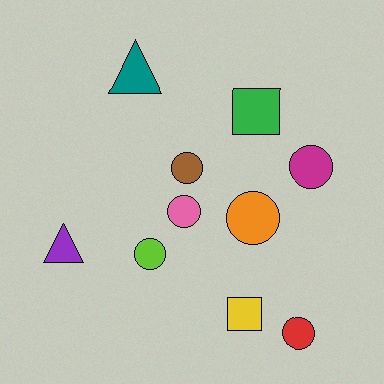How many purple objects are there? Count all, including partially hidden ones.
There is 1 purple object.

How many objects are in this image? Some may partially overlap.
There are 10 objects.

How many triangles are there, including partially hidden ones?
There are 2 triangles.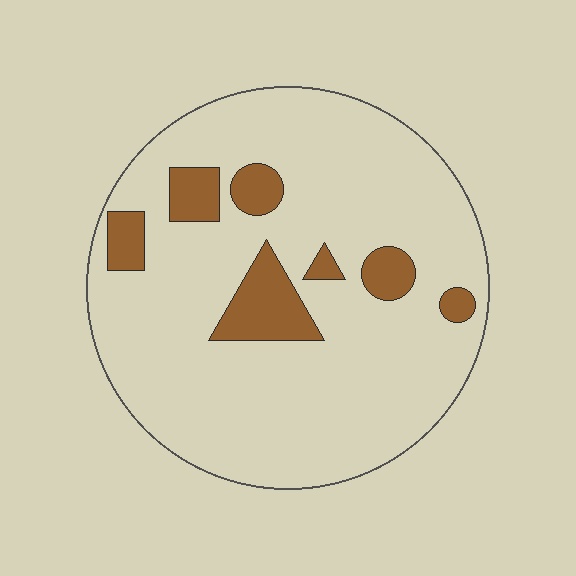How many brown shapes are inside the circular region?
7.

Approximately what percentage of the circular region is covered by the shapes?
Approximately 15%.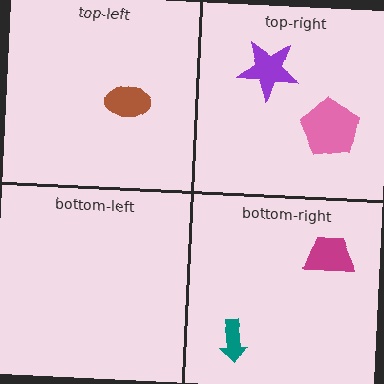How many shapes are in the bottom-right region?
2.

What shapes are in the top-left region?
The brown ellipse.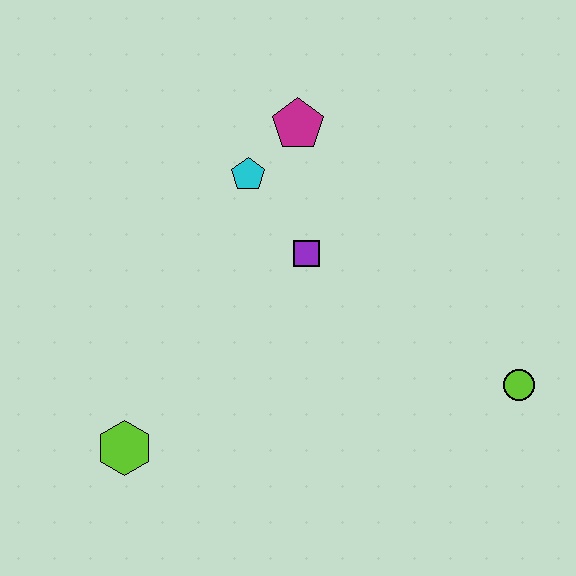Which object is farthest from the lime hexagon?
The lime circle is farthest from the lime hexagon.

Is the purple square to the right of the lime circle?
No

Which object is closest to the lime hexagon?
The purple square is closest to the lime hexagon.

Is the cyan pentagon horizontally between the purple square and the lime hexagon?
Yes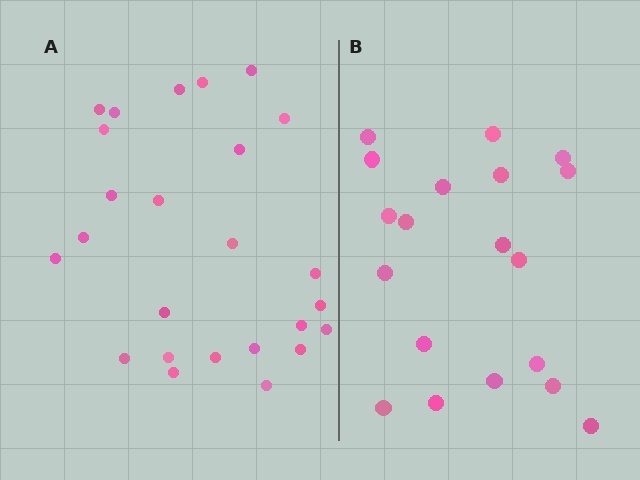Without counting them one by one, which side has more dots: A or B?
Region A (the left region) has more dots.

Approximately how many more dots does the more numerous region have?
Region A has about 6 more dots than region B.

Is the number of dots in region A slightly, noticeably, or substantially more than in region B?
Region A has noticeably more, but not dramatically so. The ratio is roughly 1.3 to 1.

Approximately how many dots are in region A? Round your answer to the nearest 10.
About 20 dots. (The exact count is 25, which rounds to 20.)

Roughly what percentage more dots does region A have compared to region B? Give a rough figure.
About 30% more.